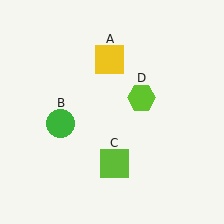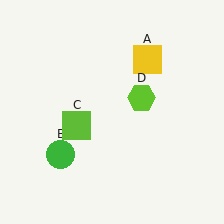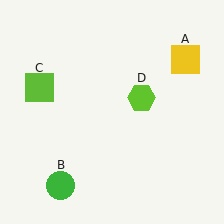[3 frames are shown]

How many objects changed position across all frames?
3 objects changed position: yellow square (object A), green circle (object B), lime square (object C).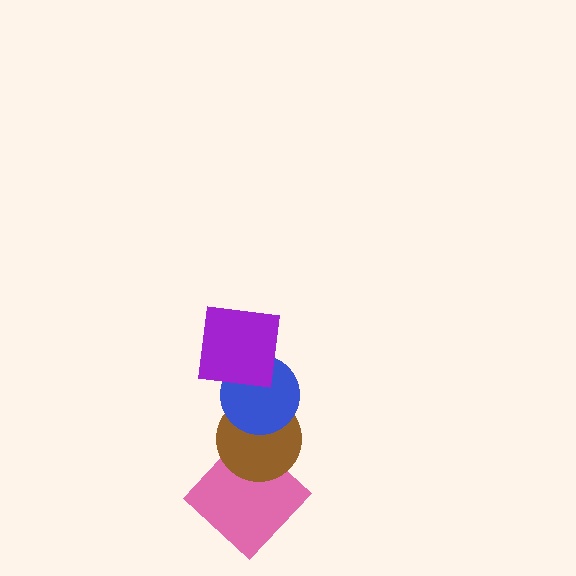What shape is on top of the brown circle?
The blue circle is on top of the brown circle.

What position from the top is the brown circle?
The brown circle is 3rd from the top.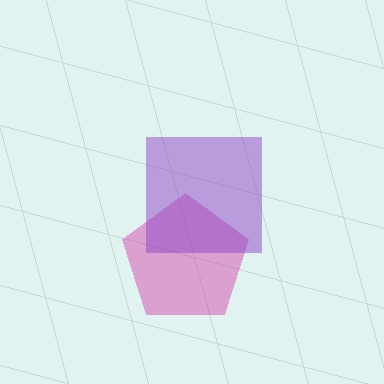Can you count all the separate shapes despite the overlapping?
Yes, there are 2 separate shapes.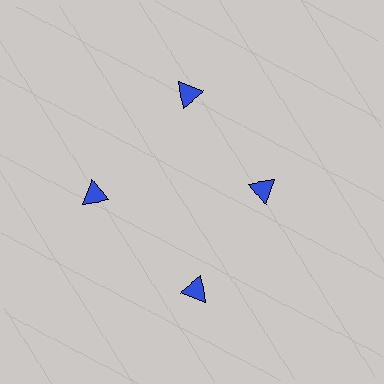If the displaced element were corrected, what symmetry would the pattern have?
It would have 4-fold rotational symmetry — the pattern would map onto itself every 90 degrees.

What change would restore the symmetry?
The symmetry would be restored by moving it outward, back onto the ring so that all 4 triangles sit at equal angles and equal distance from the center.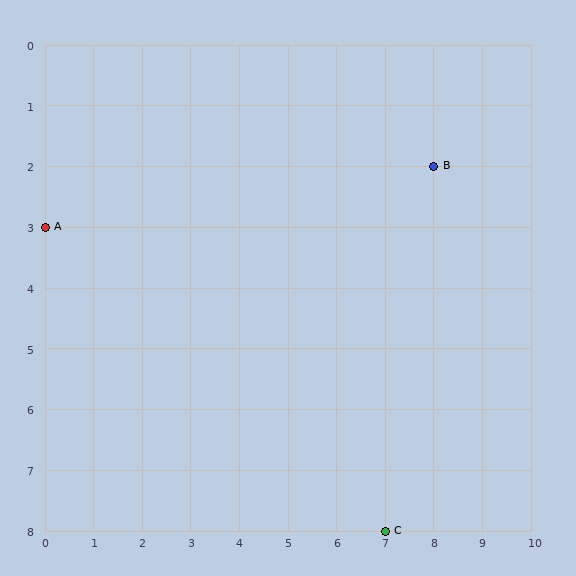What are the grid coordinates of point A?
Point A is at grid coordinates (0, 3).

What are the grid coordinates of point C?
Point C is at grid coordinates (7, 8).